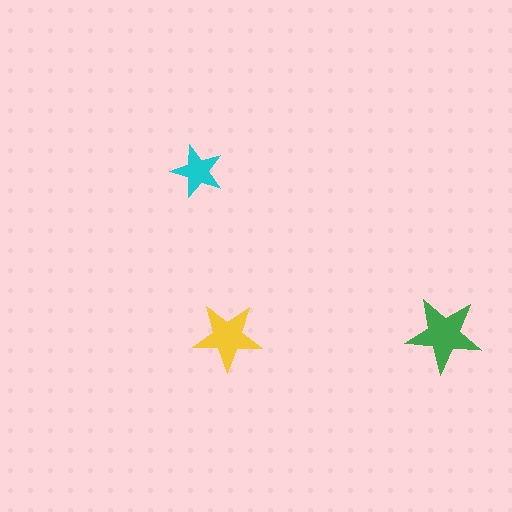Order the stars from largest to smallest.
the green one, the yellow one, the cyan one.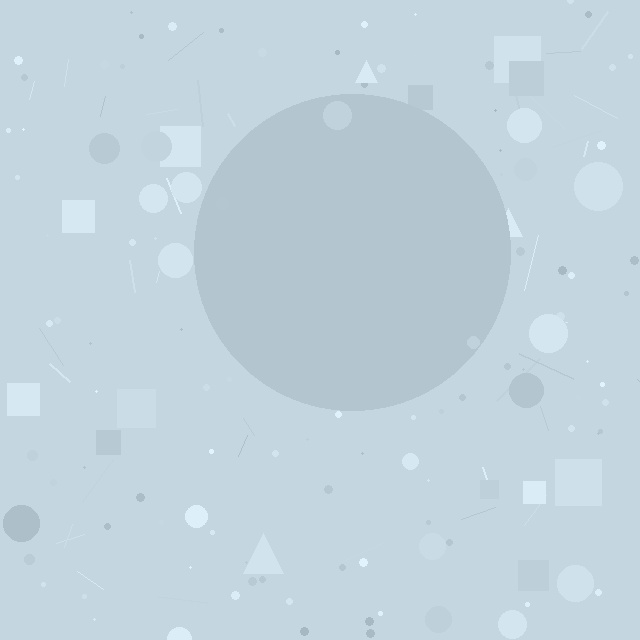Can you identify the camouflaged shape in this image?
The camouflaged shape is a circle.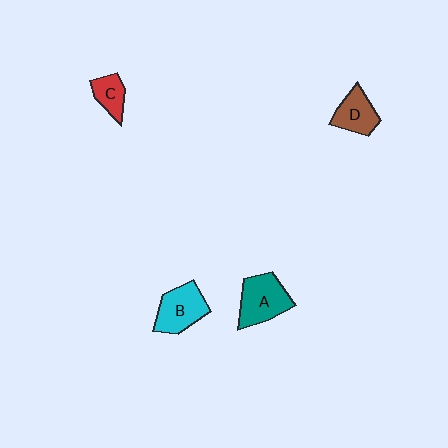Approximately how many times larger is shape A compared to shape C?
Approximately 1.8 times.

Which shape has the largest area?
Shape A (teal).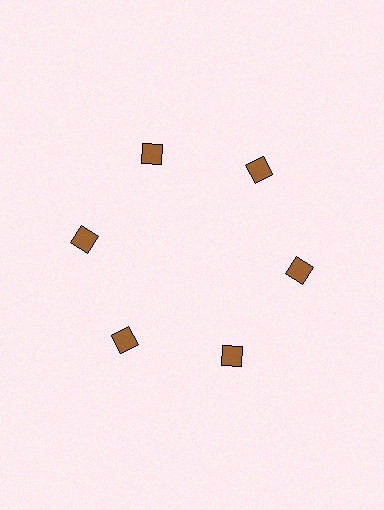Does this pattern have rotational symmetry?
Yes, this pattern has 6-fold rotational symmetry. It looks the same after rotating 60 degrees around the center.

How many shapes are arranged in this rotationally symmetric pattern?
There are 6 shapes, arranged in 6 groups of 1.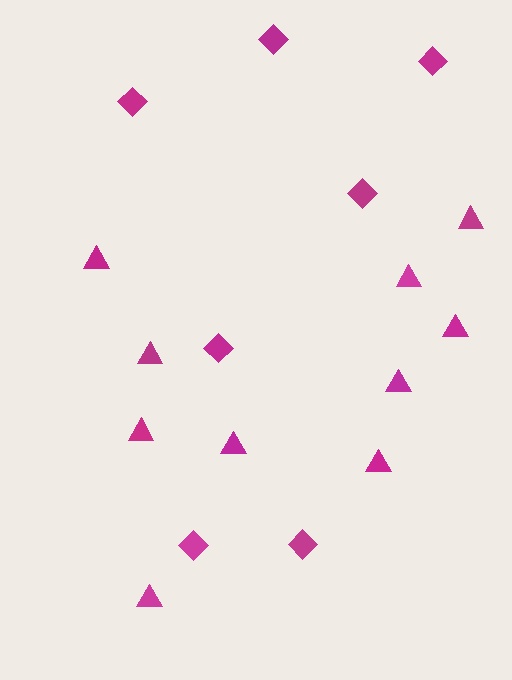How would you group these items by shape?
There are 2 groups: one group of diamonds (7) and one group of triangles (10).